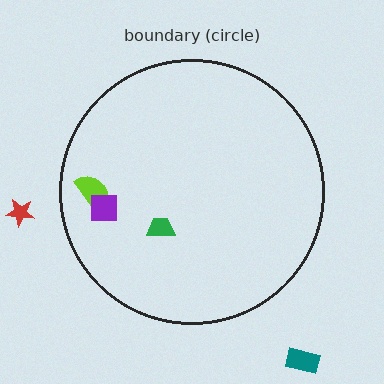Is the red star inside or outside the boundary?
Outside.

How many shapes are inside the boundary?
3 inside, 2 outside.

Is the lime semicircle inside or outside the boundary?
Inside.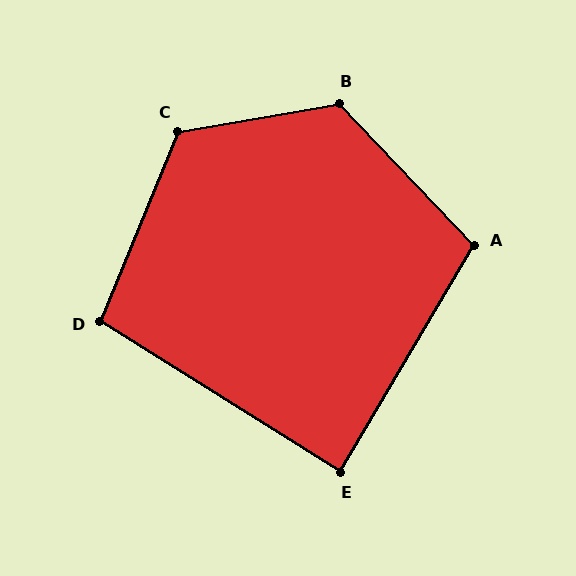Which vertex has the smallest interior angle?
E, at approximately 89 degrees.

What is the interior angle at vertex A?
Approximately 106 degrees (obtuse).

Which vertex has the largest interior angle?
B, at approximately 124 degrees.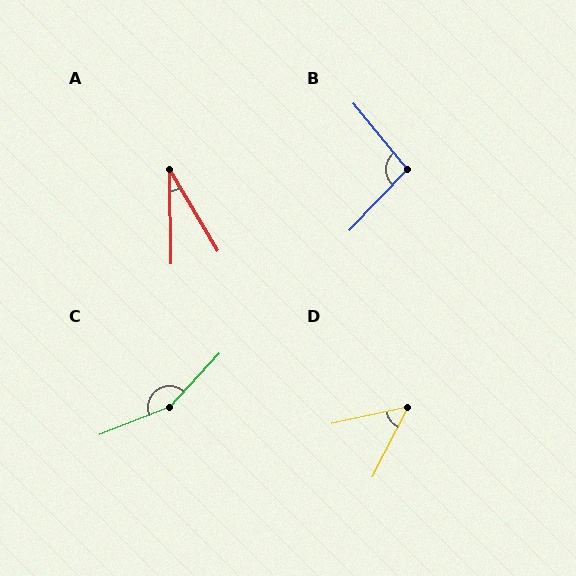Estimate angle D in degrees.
Approximately 50 degrees.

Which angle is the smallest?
A, at approximately 30 degrees.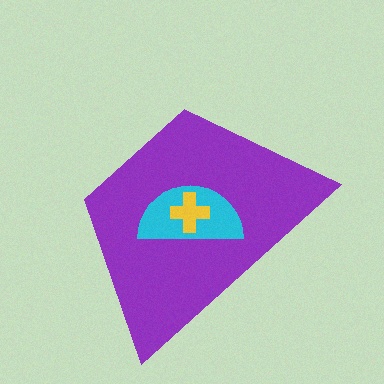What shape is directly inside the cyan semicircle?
The yellow cross.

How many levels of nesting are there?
3.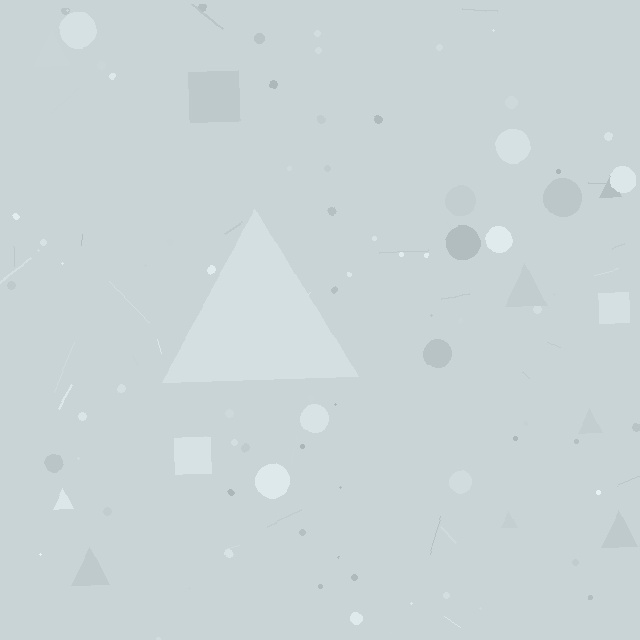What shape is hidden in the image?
A triangle is hidden in the image.